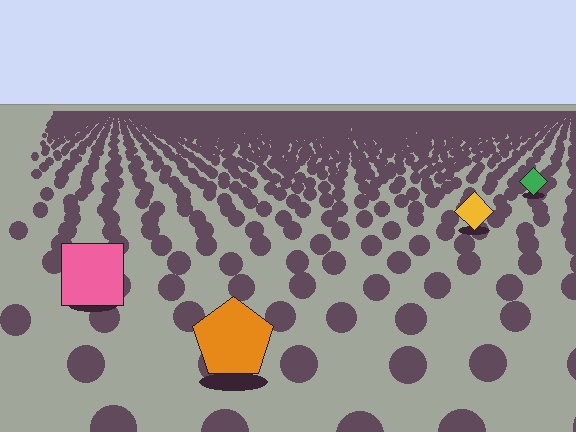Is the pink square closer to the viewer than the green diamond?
Yes. The pink square is closer — you can tell from the texture gradient: the ground texture is coarser near it.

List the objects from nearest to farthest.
From nearest to farthest: the orange pentagon, the pink square, the yellow diamond, the green diamond.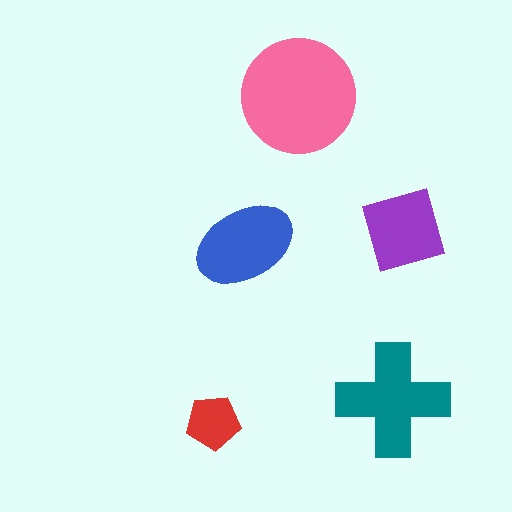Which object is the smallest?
The red pentagon.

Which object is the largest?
The pink circle.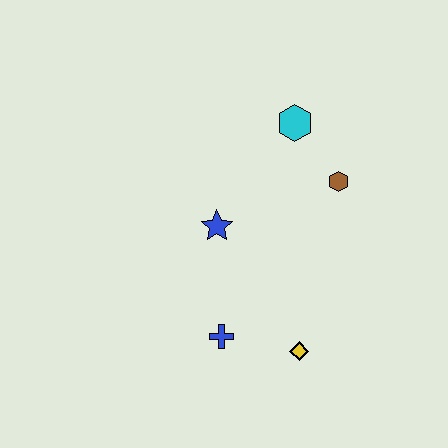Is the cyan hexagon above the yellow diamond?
Yes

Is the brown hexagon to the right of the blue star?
Yes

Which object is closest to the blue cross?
The yellow diamond is closest to the blue cross.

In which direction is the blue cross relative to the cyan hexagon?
The blue cross is below the cyan hexagon.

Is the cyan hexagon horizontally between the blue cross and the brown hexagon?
Yes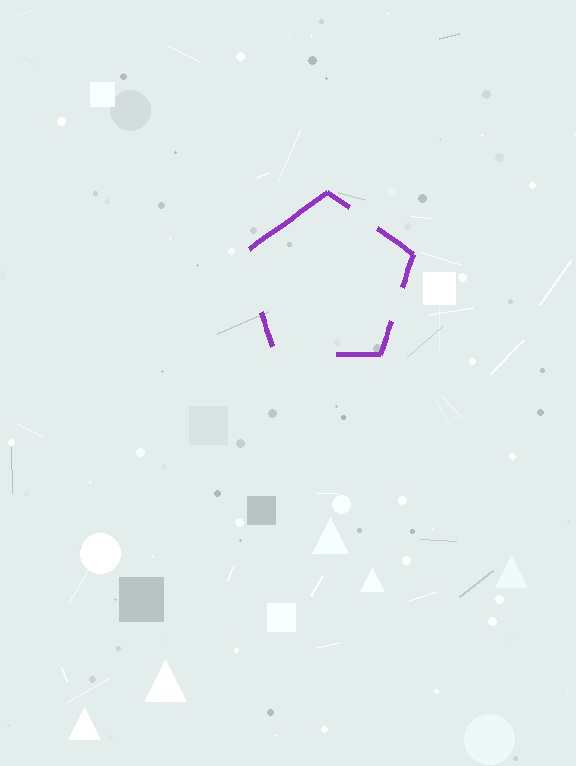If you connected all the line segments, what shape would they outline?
They would outline a pentagon.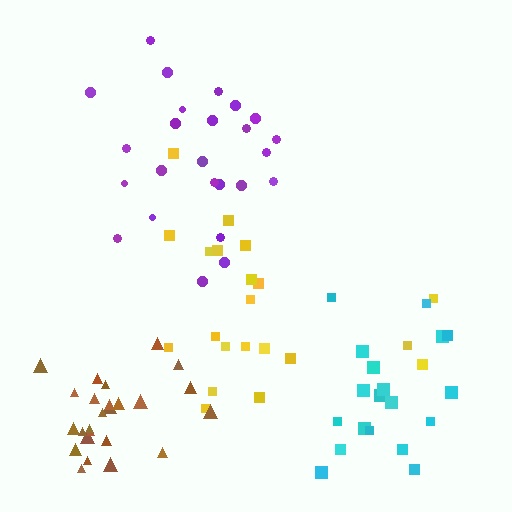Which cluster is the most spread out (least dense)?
Yellow.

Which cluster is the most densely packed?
Brown.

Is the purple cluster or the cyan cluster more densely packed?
Purple.